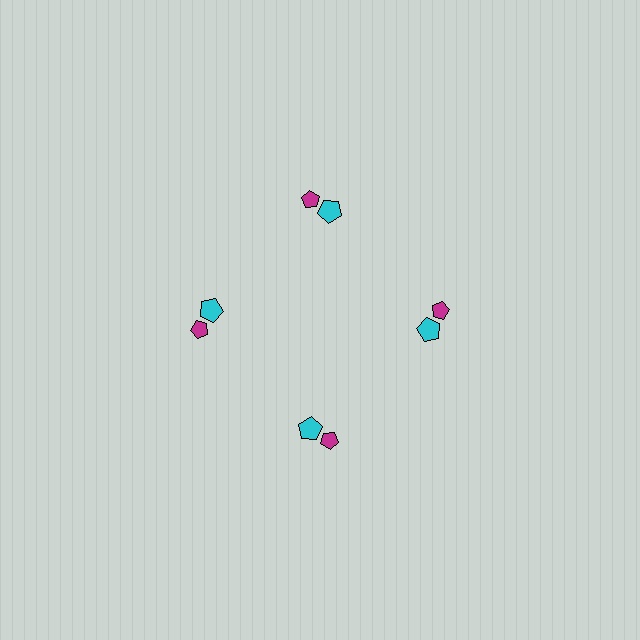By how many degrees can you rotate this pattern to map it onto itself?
The pattern maps onto itself every 90 degrees of rotation.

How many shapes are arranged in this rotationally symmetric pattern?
There are 8 shapes, arranged in 4 groups of 2.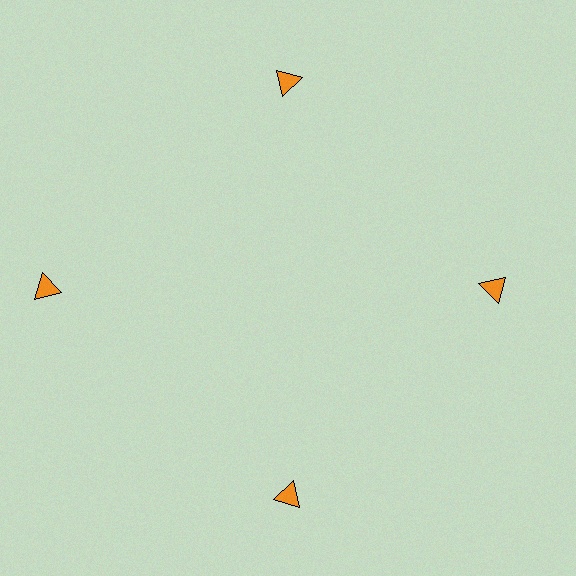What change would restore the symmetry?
The symmetry would be restored by moving it inward, back onto the ring so that all 4 triangles sit at equal angles and equal distance from the center.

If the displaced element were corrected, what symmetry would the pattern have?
It would have 4-fold rotational symmetry — the pattern would map onto itself every 90 degrees.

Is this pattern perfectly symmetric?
No. The 4 orange triangles are arranged in a ring, but one element near the 9 o'clock position is pushed outward from the center, breaking the 4-fold rotational symmetry.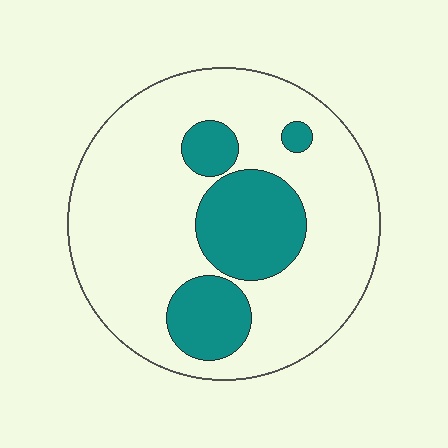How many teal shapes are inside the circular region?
4.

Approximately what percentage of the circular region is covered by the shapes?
Approximately 25%.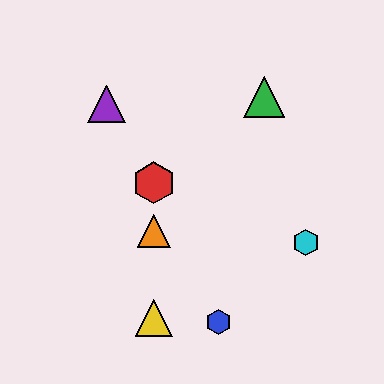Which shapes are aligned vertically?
The red hexagon, the yellow triangle, the orange triangle are aligned vertically.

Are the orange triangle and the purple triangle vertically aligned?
No, the orange triangle is at x≈154 and the purple triangle is at x≈106.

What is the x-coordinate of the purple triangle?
The purple triangle is at x≈106.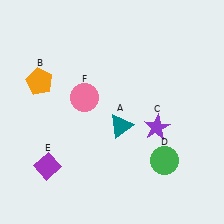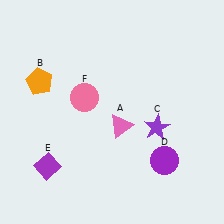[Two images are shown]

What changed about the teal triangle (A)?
In Image 1, A is teal. In Image 2, it changed to pink.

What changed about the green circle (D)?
In Image 1, D is green. In Image 2, it changed to purple.